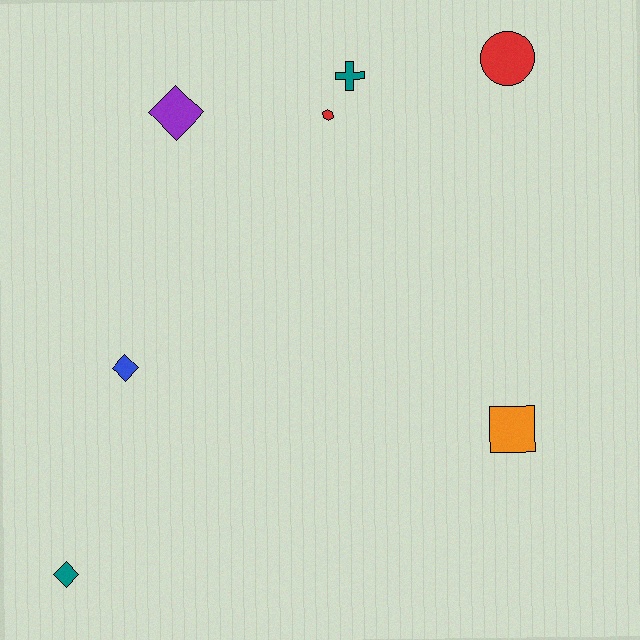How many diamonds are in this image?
There are 3 diamonds.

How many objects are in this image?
There are 7 objects.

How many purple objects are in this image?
There is 1 purple object.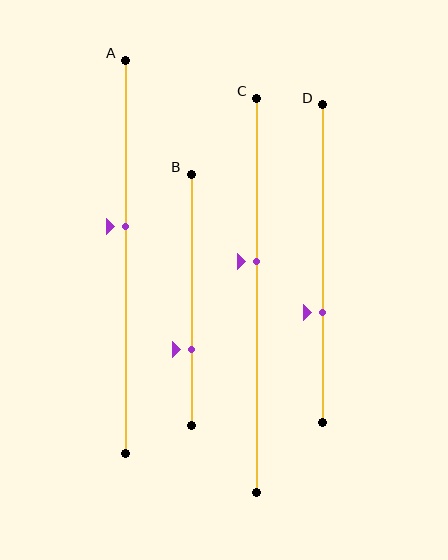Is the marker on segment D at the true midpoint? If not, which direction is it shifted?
No, the marker on segment D is shifted downward by about 15% of the segment length.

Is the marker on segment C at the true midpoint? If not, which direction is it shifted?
No, the marker on segment C is shifted upward by about 8% of the segment length.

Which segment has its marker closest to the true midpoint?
Segment A has its marker closest to the true midpoint.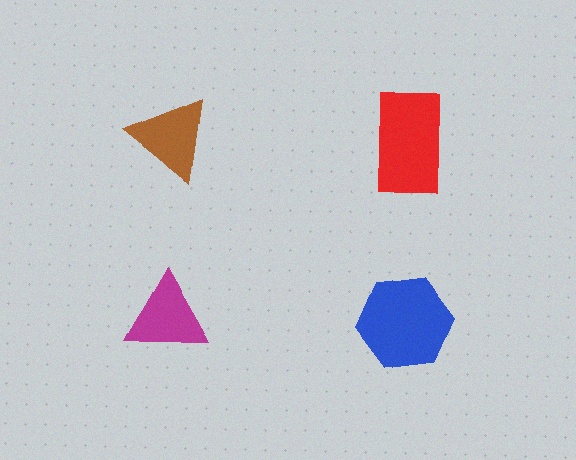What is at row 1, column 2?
A red rectangle.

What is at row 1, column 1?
A brown triangle.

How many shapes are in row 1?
2 shapes.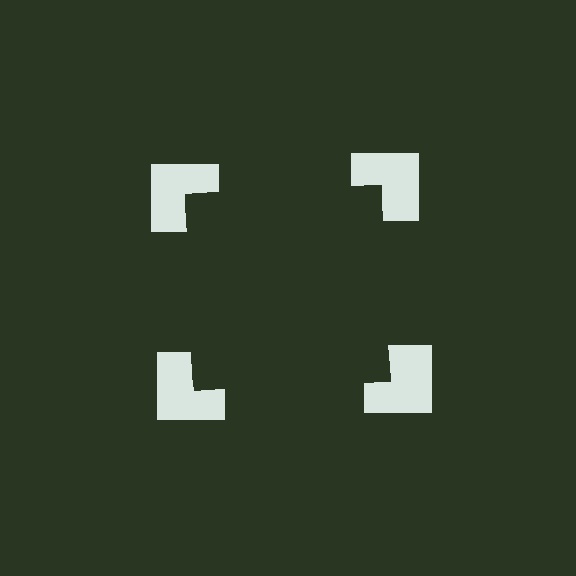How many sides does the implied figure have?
4 sides.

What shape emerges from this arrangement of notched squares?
An illusory square — its edges are inferred from the aligned wedge cuts in the notched squares, not physically drawn.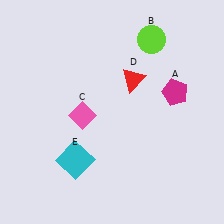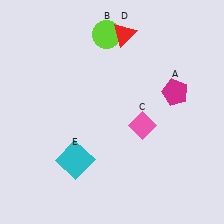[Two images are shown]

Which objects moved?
The objects that moved are: the lime circle (B), the pink diamond (C), the red triangle (D).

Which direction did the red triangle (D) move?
The red triangle (D) moved up.